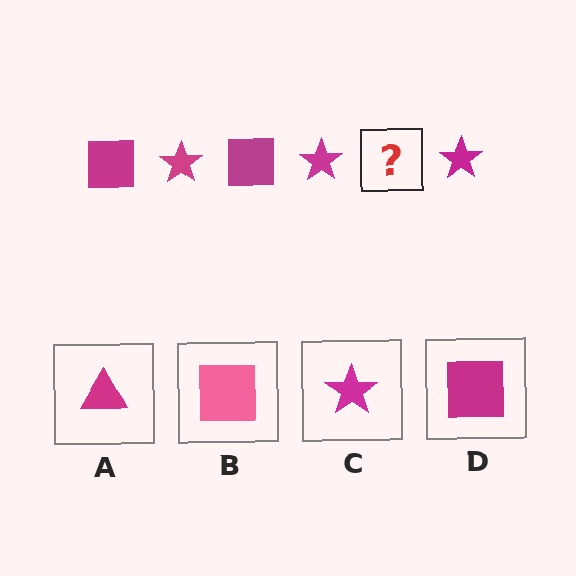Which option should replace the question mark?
Option D.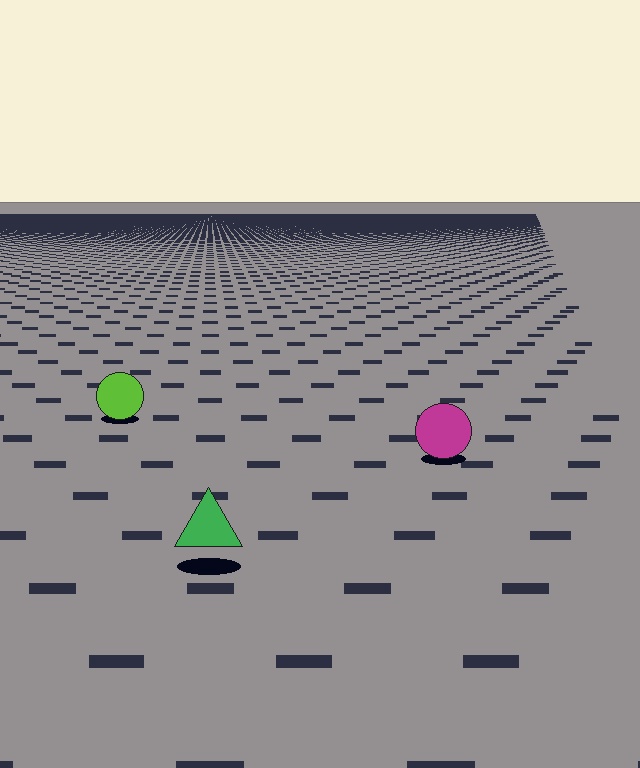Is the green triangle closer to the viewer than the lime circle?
Yes. The green triangle is closer — you can tell from the texture gradient: the ground texture is coarser near it.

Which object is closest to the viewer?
The green triangle is closest. The texture marks near it are larger and more spread out.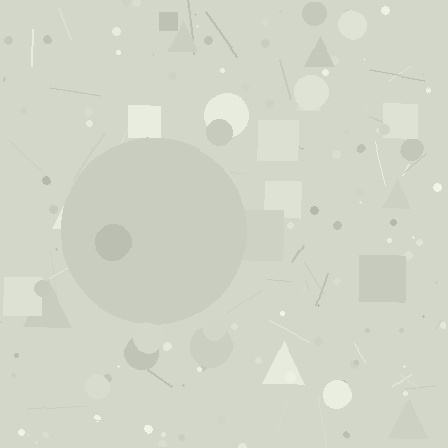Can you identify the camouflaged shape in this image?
The camouflaged shape is a circle.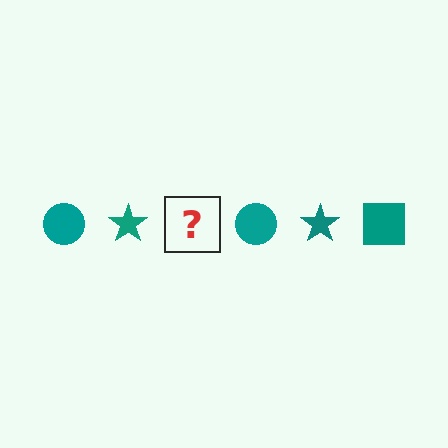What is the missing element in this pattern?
The missing element is a teal square.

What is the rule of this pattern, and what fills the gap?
The rule is that the pattern cycles through circle, star, square shapes in teal. The gap should be filled with a teal square.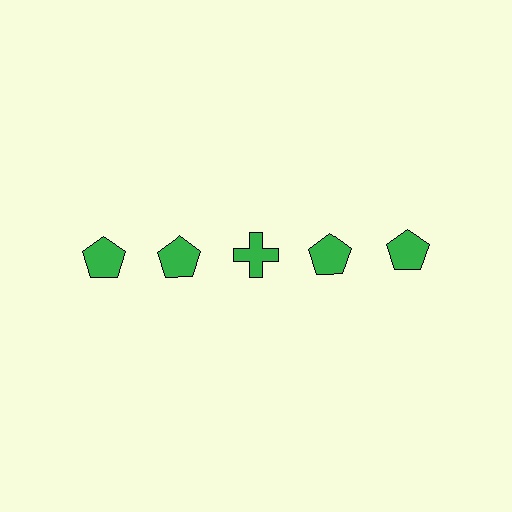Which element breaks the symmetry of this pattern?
The green cross in the top row, center column breaks the symmetry. All other shapes are green pentagons.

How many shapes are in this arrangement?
There are 5 shapes arranged in a grid pattern.